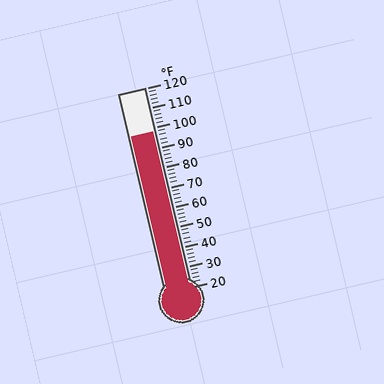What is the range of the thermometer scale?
The thermometer scale ranges from 20°F to 120°F.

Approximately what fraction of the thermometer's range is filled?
The thermometer is filled to approximately 80% of its range.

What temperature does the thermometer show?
The thermometer shows approximately 98°F.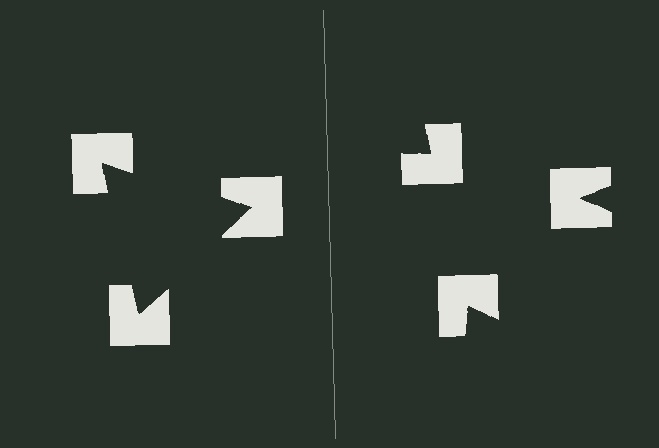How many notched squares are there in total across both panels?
6 — 3 on each side.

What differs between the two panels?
The notched squares are positioned identically on both sides; only the wedge orientations differ. On the left they align to a triangle; on the right they are misaligned.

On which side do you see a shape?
An illusory triangle appears on the left side. On the right side the wedge cuts are rotated, so no coherent shape forms.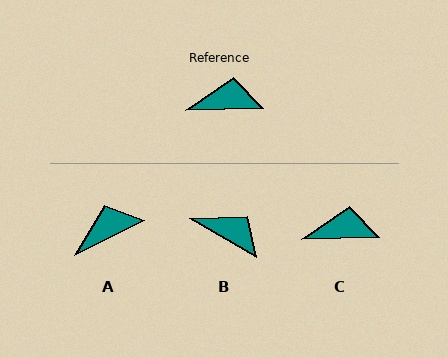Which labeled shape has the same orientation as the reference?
C.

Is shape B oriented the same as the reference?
No, it is off by about 32 degrees.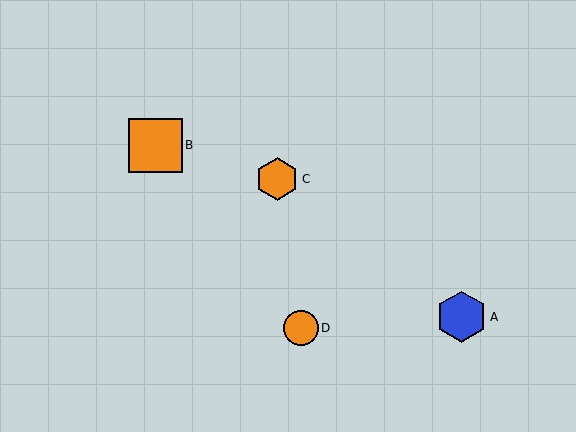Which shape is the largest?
The orange square (labeled B) is the largest.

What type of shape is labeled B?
Shape B is an orange square.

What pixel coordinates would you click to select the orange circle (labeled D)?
Click at (301, 328) to select the orange circle D.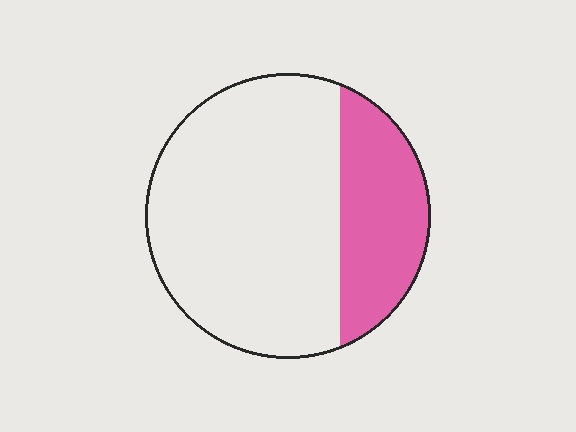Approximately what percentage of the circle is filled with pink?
Approximately 25%.